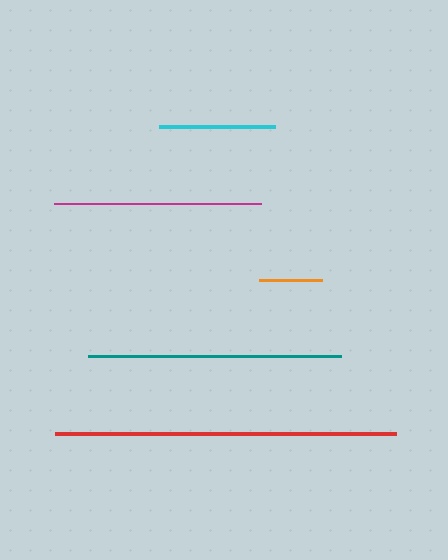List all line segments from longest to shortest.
From longest to shortest: red, teal, magenta, cyan, orange.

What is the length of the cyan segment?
The cyan segment is approximately 116 pixels long.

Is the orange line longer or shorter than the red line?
The red line is longer than the orange line.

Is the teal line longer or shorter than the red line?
The red line is longer than the teal line.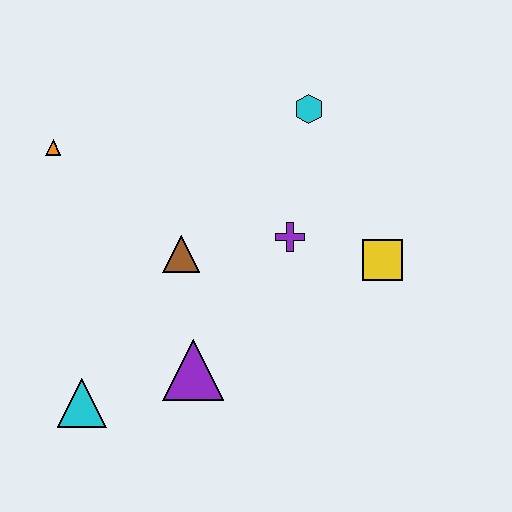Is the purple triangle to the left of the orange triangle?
No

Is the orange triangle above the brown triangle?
Yes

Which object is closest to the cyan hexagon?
The purple cross is closest to the cyan hexagon.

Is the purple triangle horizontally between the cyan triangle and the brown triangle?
No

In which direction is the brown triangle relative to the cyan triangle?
The brown triangle is above the cyan triangle.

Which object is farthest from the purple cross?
The cyan triangle is farthest from the purple cross.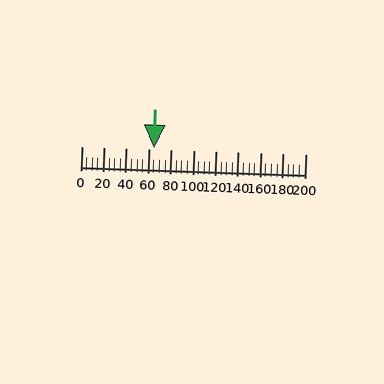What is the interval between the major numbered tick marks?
The major tick marks are spaced 20 units apart.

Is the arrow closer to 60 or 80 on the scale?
The arrow is closer to 60.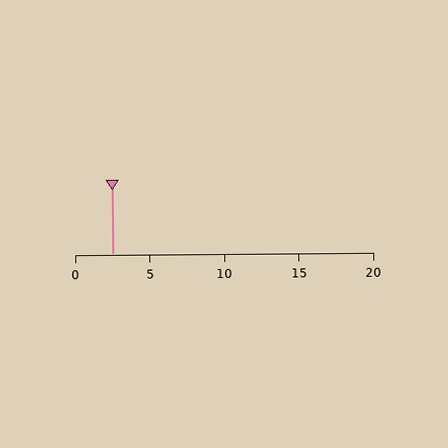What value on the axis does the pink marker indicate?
The marker indicates approximately 2.5.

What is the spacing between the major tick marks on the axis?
The major ticks are spaced 5 apart.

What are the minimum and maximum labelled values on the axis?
The axis runs from 0 to 20.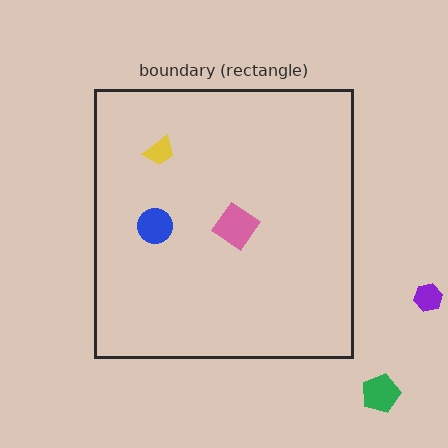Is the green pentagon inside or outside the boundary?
Outside.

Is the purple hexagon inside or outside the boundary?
Outside.